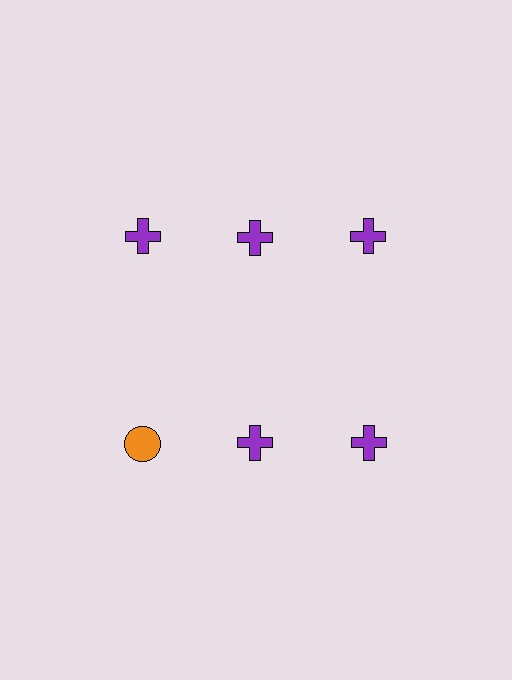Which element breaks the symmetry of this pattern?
The orange circle in the second row, leftmost column breaks the symmetry. All other shapes are purple crosses.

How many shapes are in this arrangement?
There are 6 shapes arranged in a grid pattern.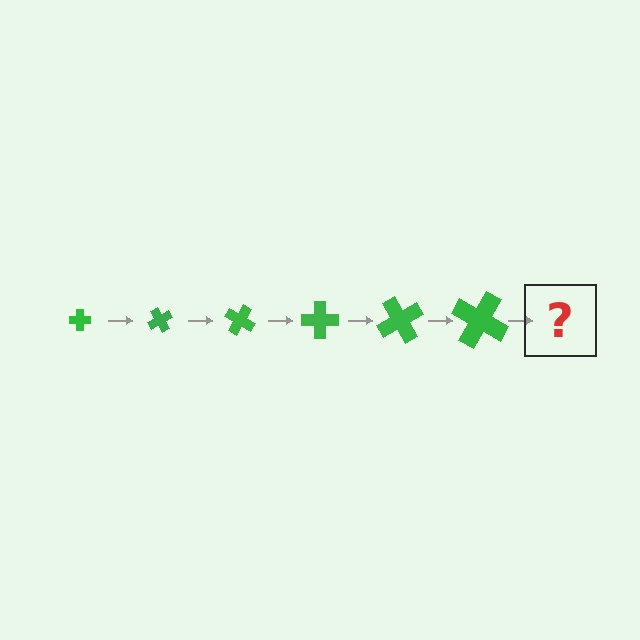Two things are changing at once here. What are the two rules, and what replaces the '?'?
The two rules are that the cross grows larger each step and it rotates 60 degrees each step. The '?' should be a cross, larger than the previous one and rotated 360 degrees from the start.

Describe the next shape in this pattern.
It should be a cross, larger than the previous one and rotated 360 degrees from the start.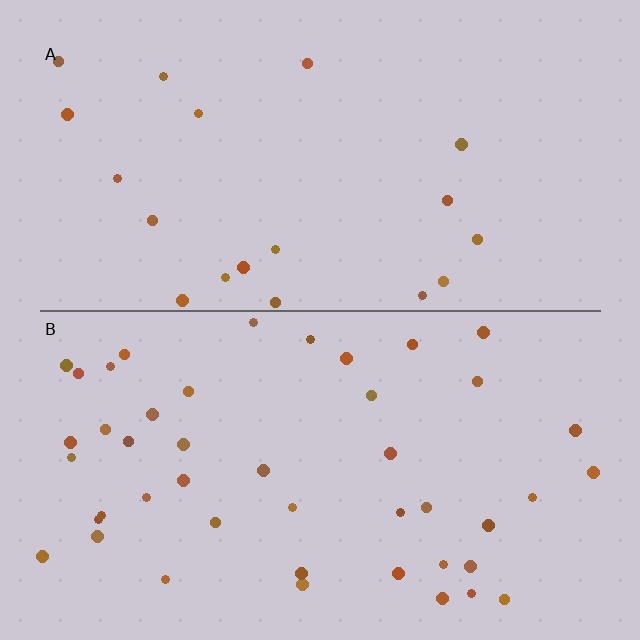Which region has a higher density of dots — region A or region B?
B (the bottom).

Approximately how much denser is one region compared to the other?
Approximately 2.4× — region B over region A.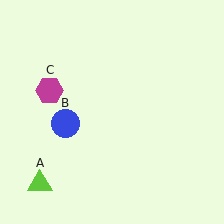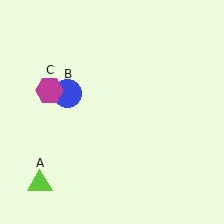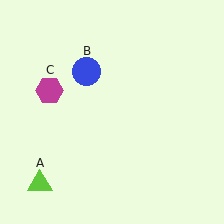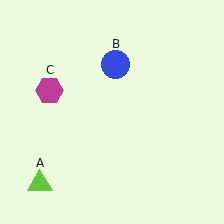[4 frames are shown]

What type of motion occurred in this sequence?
The blue circle (object B) rotated clockwise around the center of the scene.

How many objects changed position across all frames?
1 object changed position: blue circle (object B).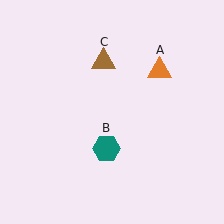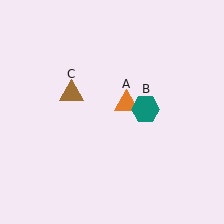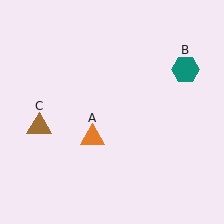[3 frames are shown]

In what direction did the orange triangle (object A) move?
The orange triangle (object A) moved down and to the left.